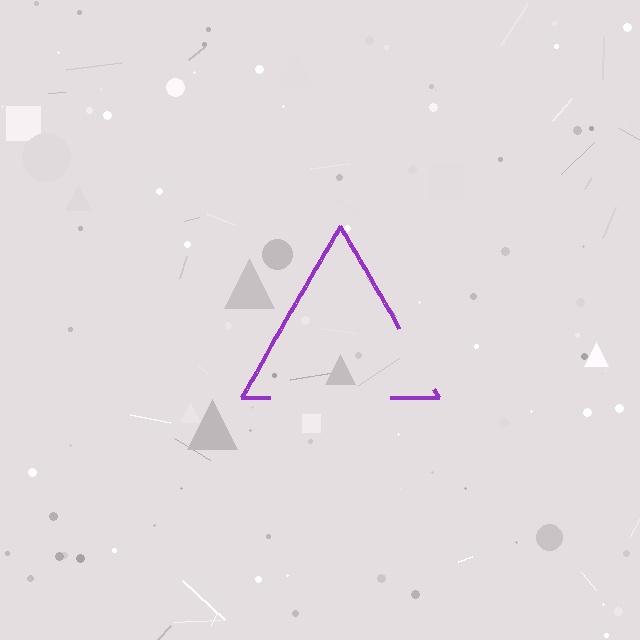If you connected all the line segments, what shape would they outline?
They would outline a triangle.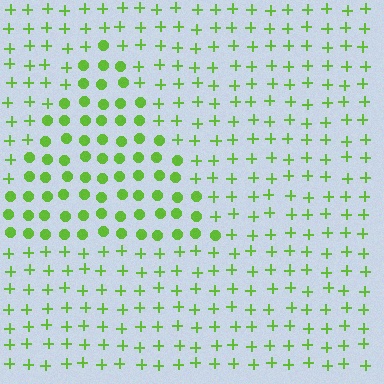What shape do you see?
I see a triangle.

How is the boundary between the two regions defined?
The boundary is defined by a change in element shape: circles inside vs. plus signs outside. All elements share the same color and spacing.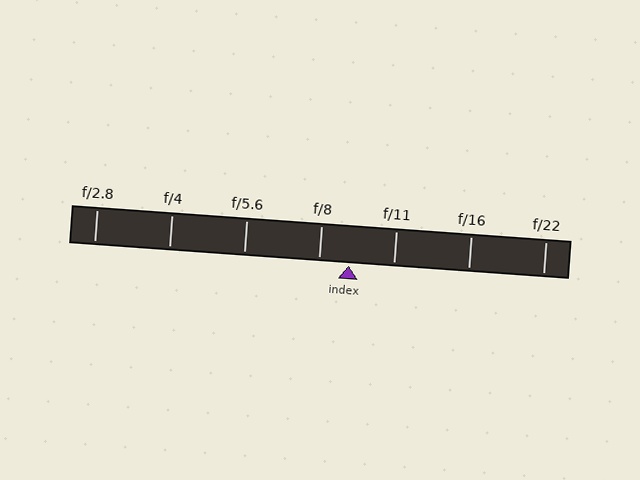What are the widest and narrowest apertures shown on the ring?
The widest aperture shown is f/2.8 and the narrowest is f/22.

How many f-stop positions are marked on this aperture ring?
There are 7 f-stop positions marked.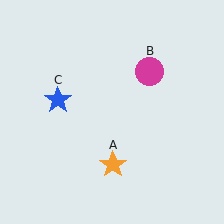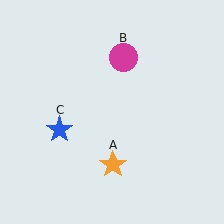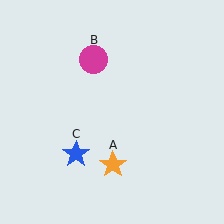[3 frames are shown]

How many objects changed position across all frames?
2 objects changed position: magenta circle (object B), blue star (object C).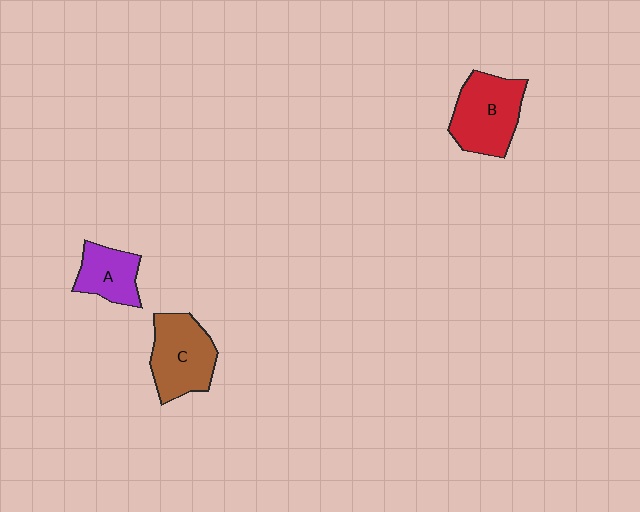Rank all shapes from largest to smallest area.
From largest to smallest: B (red), C (brown), A (purple).